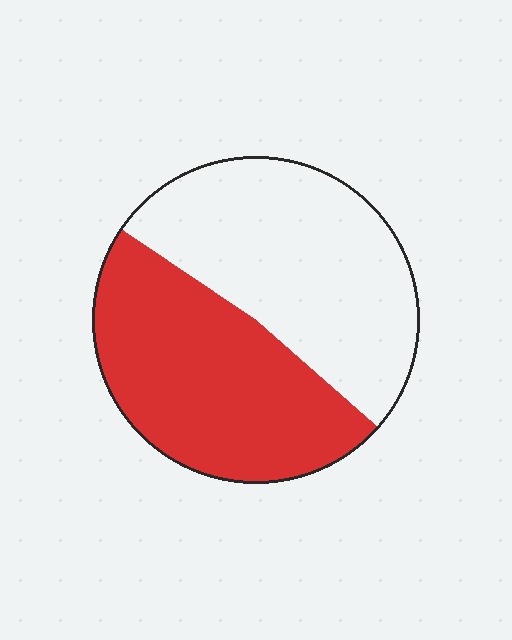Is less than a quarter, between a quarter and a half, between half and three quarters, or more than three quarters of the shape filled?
Between a quarter and a half.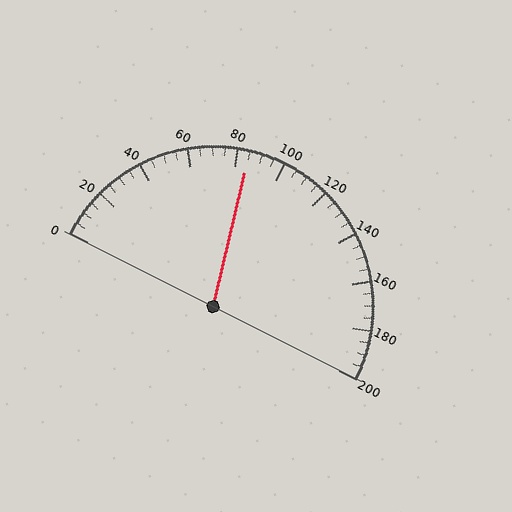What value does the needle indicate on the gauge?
The needle indicates approximately 85.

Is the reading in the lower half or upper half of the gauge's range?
The reading is in the lower half of the range (0 to 200).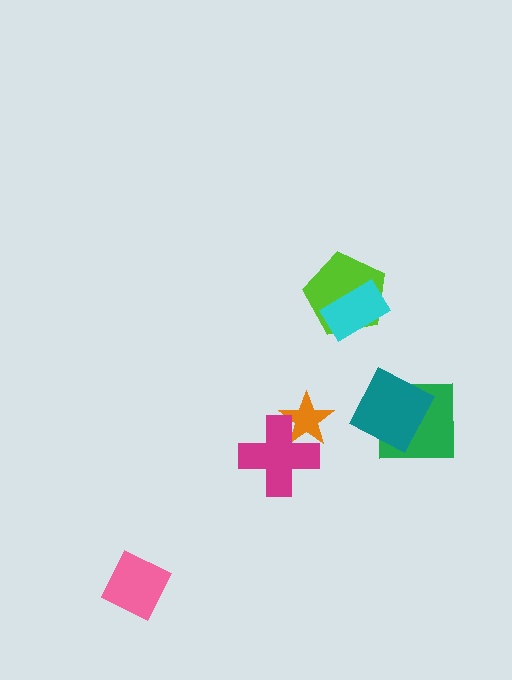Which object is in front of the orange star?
The magenta cross is in front of the orange star.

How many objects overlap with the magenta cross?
1 object overlaps with the magenta cross.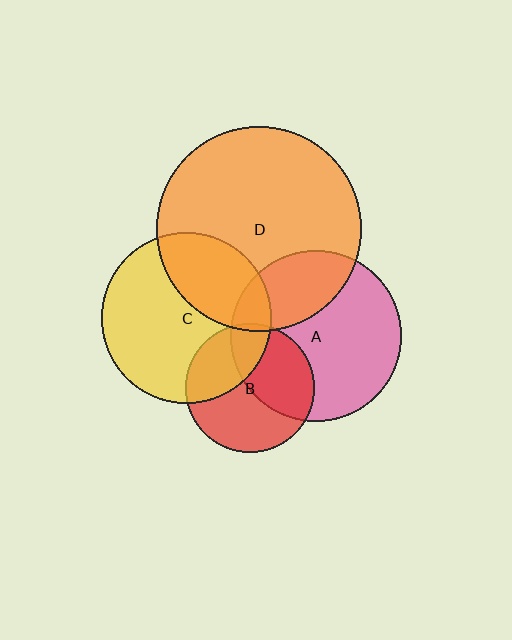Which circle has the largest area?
Circle D (orange).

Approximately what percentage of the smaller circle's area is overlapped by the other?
Approximately 45%.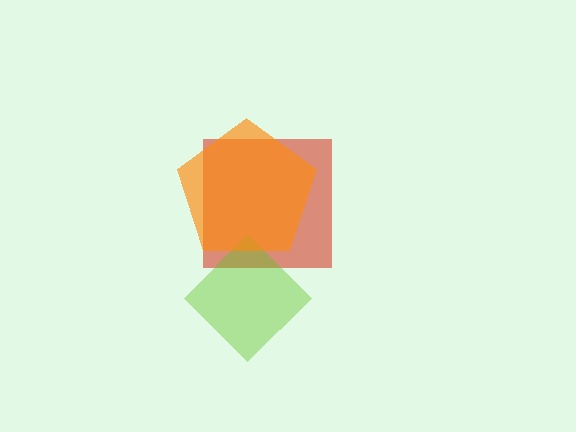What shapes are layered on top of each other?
The layered shapes are: a red square, a lime diamond, an orange pentagon.